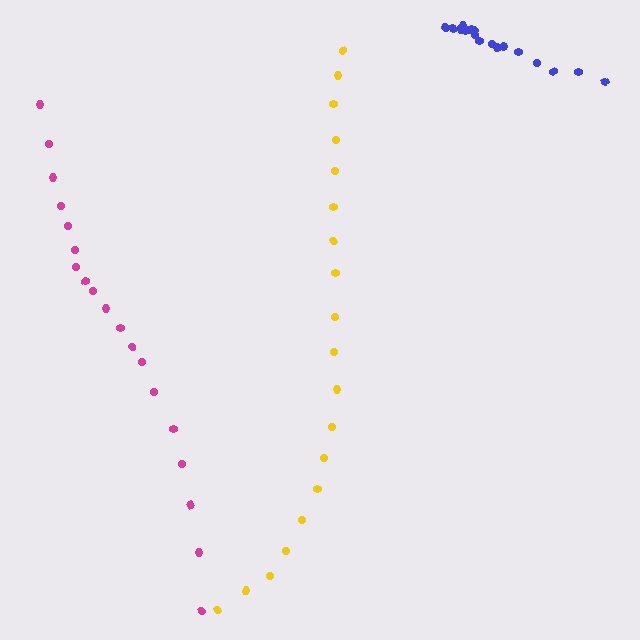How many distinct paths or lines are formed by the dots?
There are 3 distinct paths.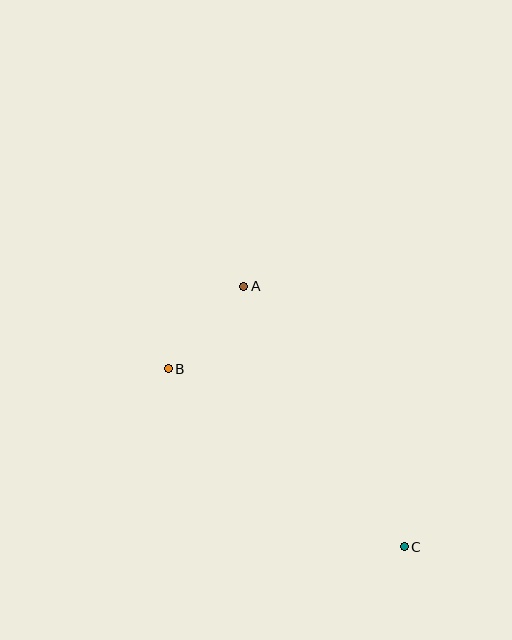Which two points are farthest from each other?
Points A and C are farthest from each other.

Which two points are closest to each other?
Points A and B are closest to each other.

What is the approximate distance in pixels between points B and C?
The distance between B and C is approximately 296 pixels.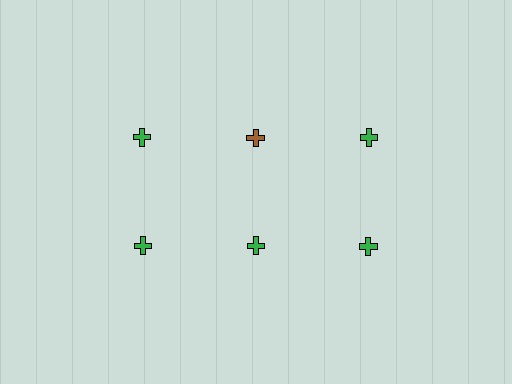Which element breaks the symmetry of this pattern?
The brown cross in the top row, second from left column breaks the symmetry. All other shapes are green crosses.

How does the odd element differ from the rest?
It has a different color: brown instead of green.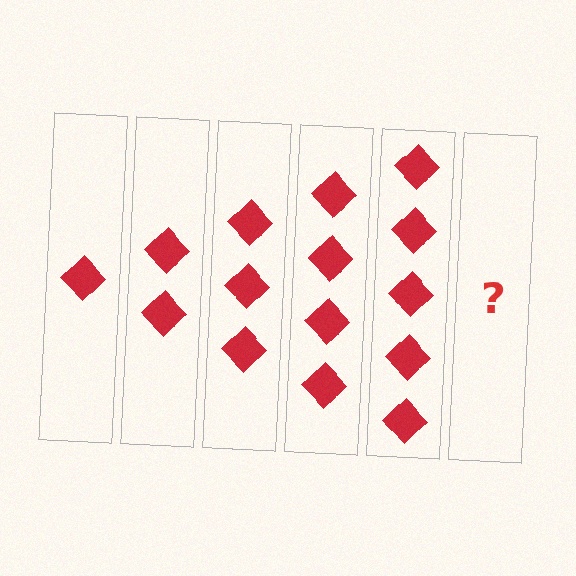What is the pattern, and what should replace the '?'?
The pattern is that each step adds one more diamond. The '?' should be 6 diamonds.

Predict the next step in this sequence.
The next step is 6 diamonds.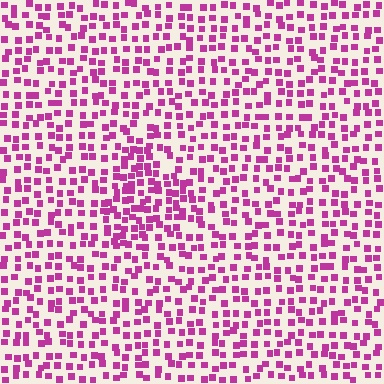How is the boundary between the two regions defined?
The boundary is defined by a change in element density (approximately 1.6x ratio). All elements are the same color, size, and shape.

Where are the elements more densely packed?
The elements are more densely packed inside the triangle boundary.